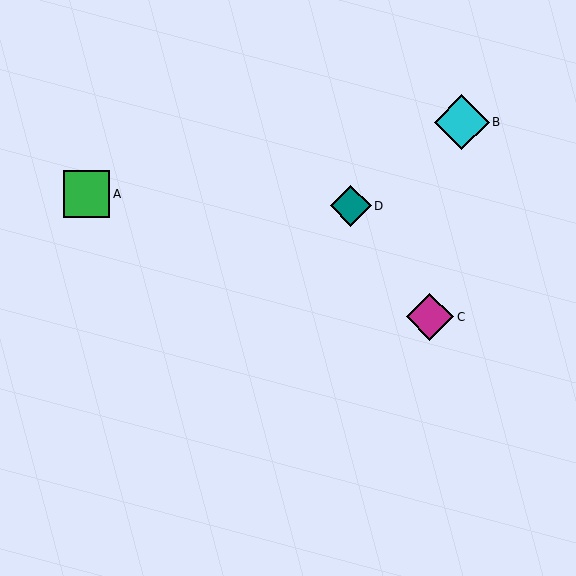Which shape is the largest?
The cyan diamond (labeled B) is the largest.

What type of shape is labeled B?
Shape B is a cyan diamond.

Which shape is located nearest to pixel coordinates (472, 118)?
The cyan diamond (labeled B) at (462, 122) is nearest to that location.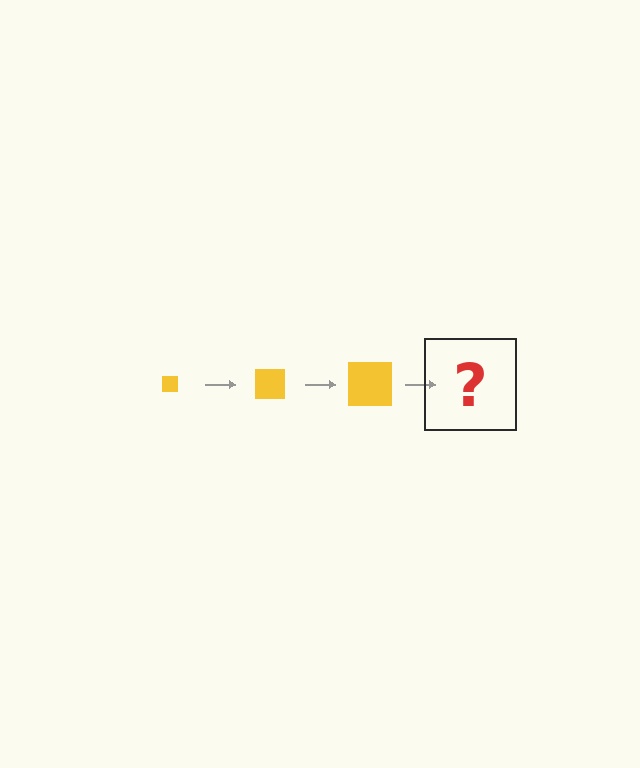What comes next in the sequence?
The next element should be a yellow square, larger than the previous one.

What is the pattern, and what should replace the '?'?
The pattern is that the square gets progressively larger each step. The '?' should be a yellow square, larger than the previous one.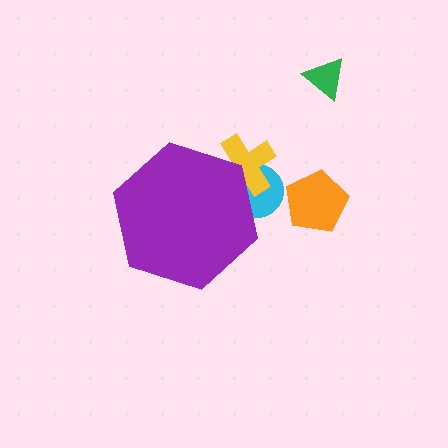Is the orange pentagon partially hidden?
No, the orange pentagon is fully visible.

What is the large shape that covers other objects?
A purple hexagon.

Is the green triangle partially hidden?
No, the green triangle is fully visible.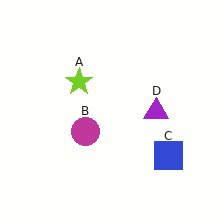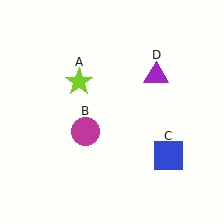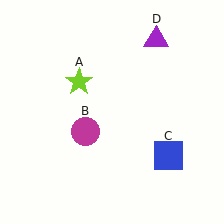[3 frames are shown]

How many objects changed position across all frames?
1 object changed position: purple triangle (object D).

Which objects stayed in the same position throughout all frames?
Lime star (object A) and magenta circle (object B) and blue square (object C) remained stationary.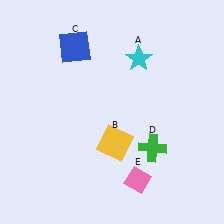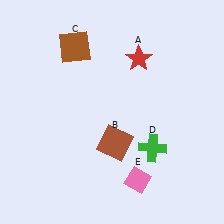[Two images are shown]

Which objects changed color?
A changed from cyan to red. B changed from yellow to brown. C changed from blue to brown.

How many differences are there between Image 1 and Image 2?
There are 3 differences between the two images.